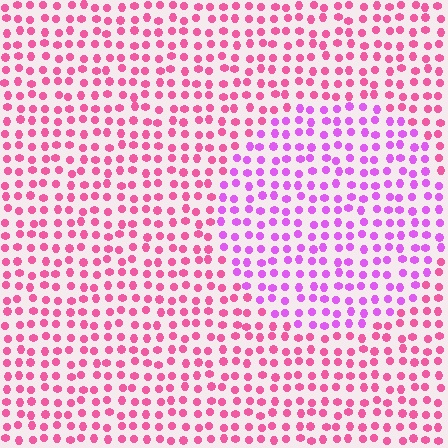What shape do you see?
I see a circle.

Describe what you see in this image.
The image is filled with small pink elements in a uniform arrangement. A circle-shaped region is visible where the elements are tinted to a slightly different hue, forming a subtle color boundary.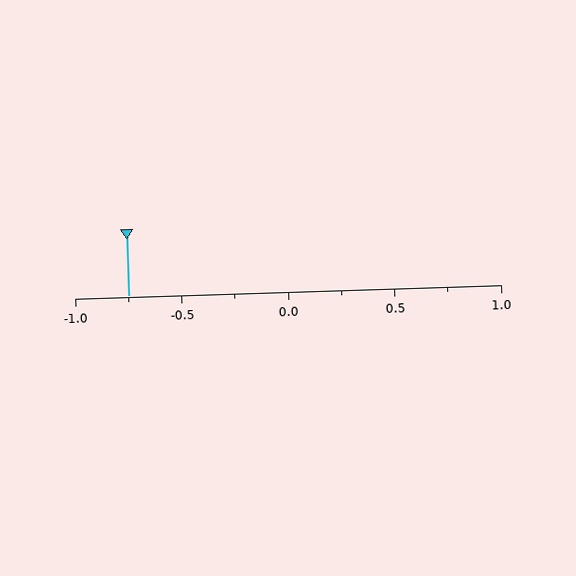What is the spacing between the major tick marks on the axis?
The major ticks are spaced 0.5 apart.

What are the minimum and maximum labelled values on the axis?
The axis runs from -1.0 to 1.0.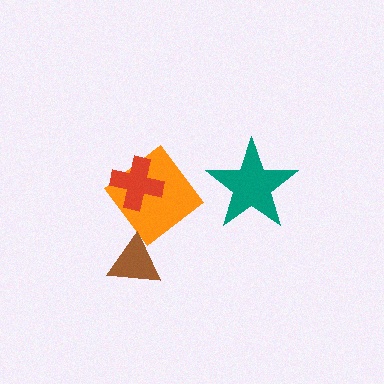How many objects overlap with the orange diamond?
1 object overlaps with the orange diamond.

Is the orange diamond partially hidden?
Yes, it is partially covered by another shape.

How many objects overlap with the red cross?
1 object overlaps with the red cross.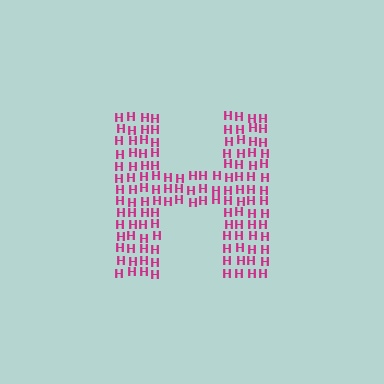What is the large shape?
The large shape is the letter H.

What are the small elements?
The small elements are letter H's.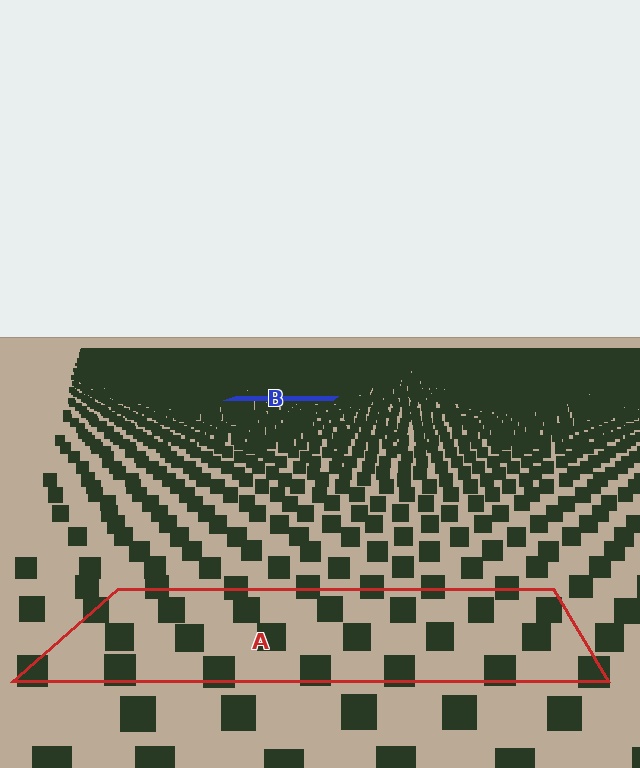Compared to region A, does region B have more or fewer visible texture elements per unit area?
Region B has more texture elements per unit area — they are packed more densely because it is farther away.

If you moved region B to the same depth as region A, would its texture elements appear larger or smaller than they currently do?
They would appear larger. At a closer depth, the same texture elements are projected at a bigger on-screen size.